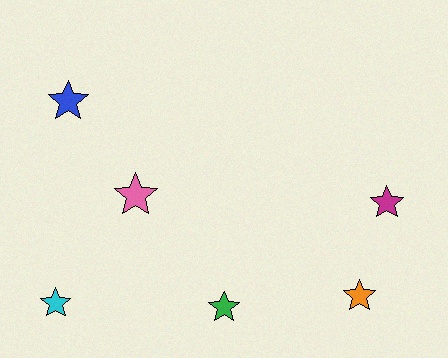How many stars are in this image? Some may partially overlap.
There are 6 stars.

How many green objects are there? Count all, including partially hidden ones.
There is 1 green object.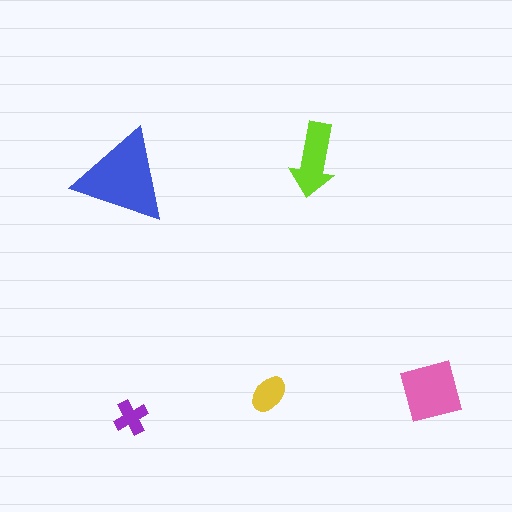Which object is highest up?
The lime arrow is topmost.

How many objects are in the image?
There are 5 objects in the image.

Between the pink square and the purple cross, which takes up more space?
The pink square.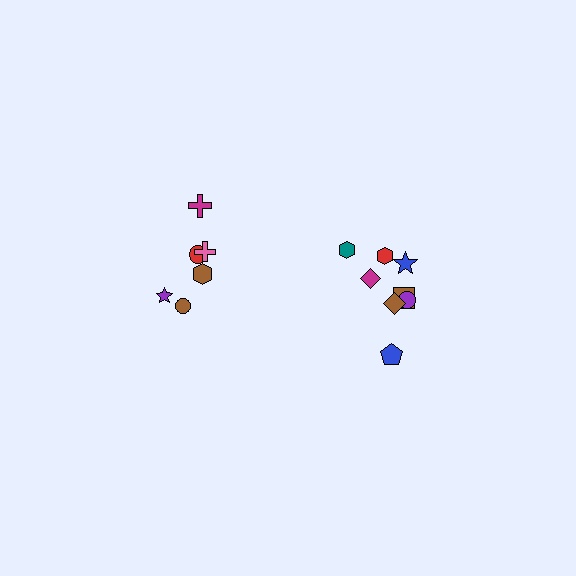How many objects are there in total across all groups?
There are 14 objects.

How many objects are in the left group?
There are 6 objects.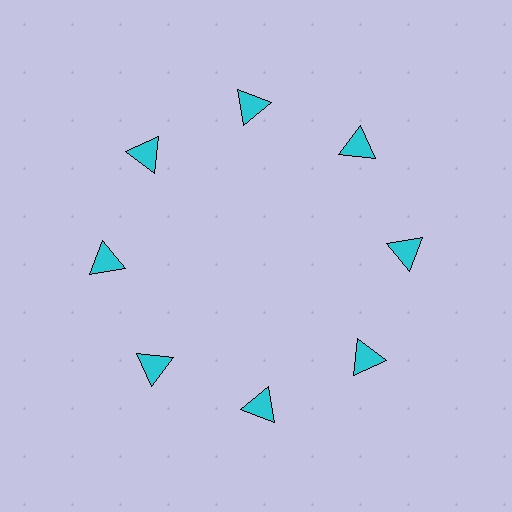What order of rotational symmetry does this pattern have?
This pattern has 8-fold rotational symmetry.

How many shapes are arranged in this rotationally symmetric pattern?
There are 8 shapes, arranged in 8 groups of 1.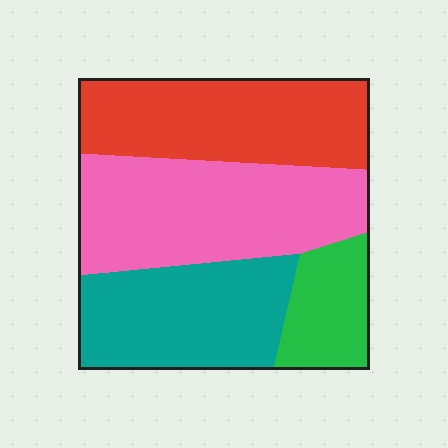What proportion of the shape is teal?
Teal takes up between a quarter and a half of the shape.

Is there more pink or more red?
Pink.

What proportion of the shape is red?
Red covers 29% of the shape.